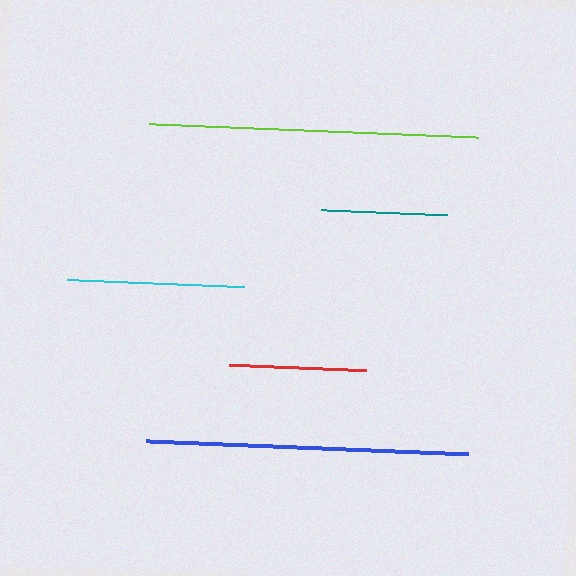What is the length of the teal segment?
The teal segment is approximately 126 pixels long.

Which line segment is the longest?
The lime line is the longest at approximately 330 pixels.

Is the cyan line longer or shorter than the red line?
The cyan line is longer than the red line.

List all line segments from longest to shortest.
From longest to shortest: lime, blue, cyan, red, teal.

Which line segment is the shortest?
The teal line is the shortest at approximately 126 pixels.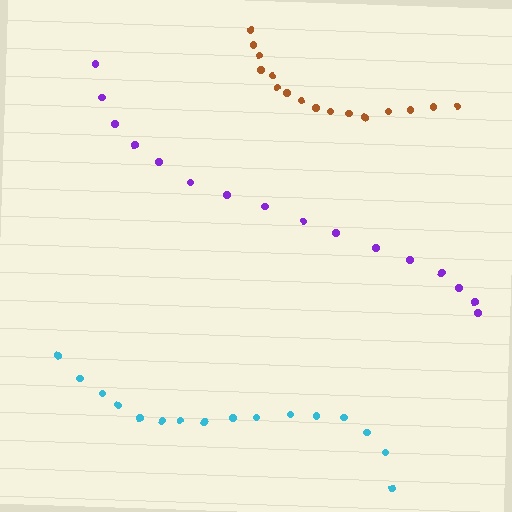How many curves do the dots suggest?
There are 3 distinct paths.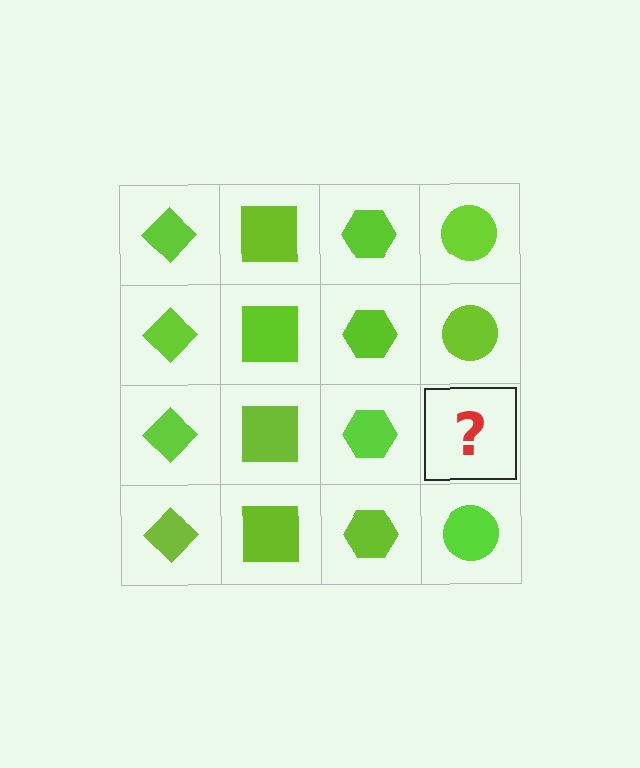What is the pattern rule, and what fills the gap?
The rule is that each column has a consistent shape. The gap should be filled with a lime circle.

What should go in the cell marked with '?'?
The missing cell should contain a lime circle.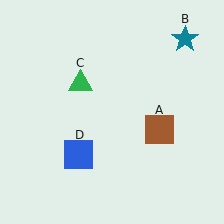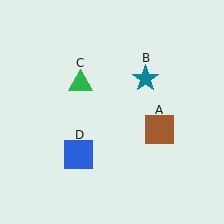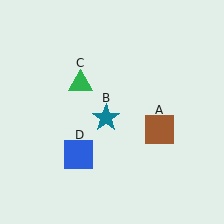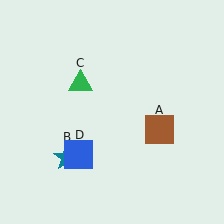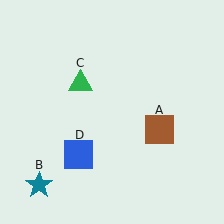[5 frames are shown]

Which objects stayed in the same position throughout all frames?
Brown square (object A) and green triangle (object C) and blue square (object D) remained stationary.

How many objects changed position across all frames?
1 object changed position: teal star (object B).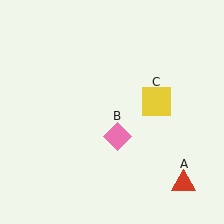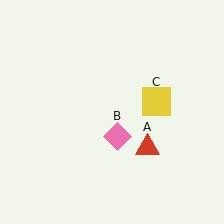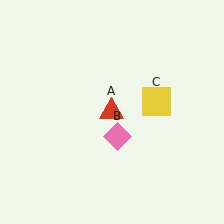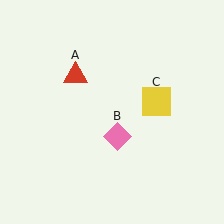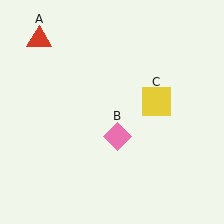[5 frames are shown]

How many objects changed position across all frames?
1 object changed position: red triangle (object A).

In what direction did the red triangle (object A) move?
The red triangle (object A) moved up and to the left.